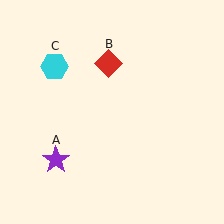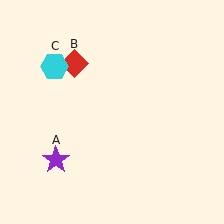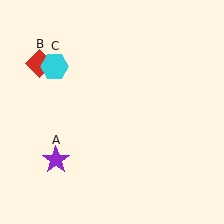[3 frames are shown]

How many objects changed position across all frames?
1 object changed position: red diamond (object B).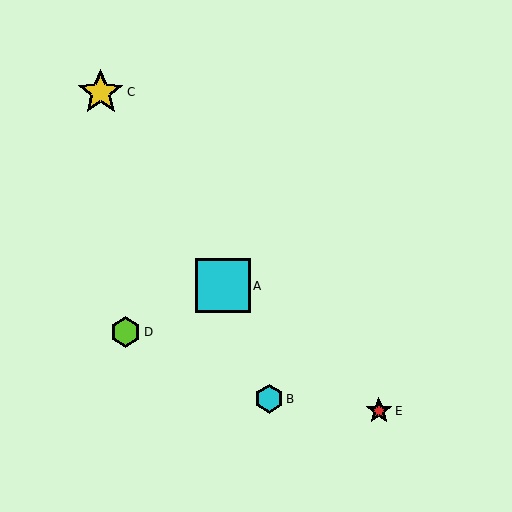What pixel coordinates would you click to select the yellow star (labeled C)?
Click at (101, 92) to select the yellow star C.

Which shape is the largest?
The cyan square (labeled A) is the largest.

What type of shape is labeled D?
Shape D is a lime hexagon.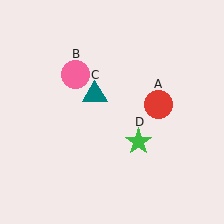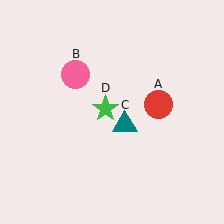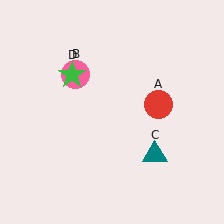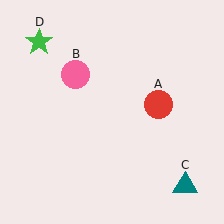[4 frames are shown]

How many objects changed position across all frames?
2 objects changed position: teal triangle (object C), green star (object D).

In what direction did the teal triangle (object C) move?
The teal triangle (object C) moved down and to the right.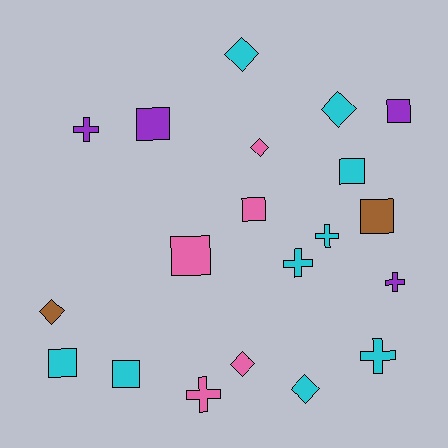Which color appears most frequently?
Cyan, with 9 objects.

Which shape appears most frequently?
Square, with 8 objects.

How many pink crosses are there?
There is 1 pink cross.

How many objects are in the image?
There are 20 objects.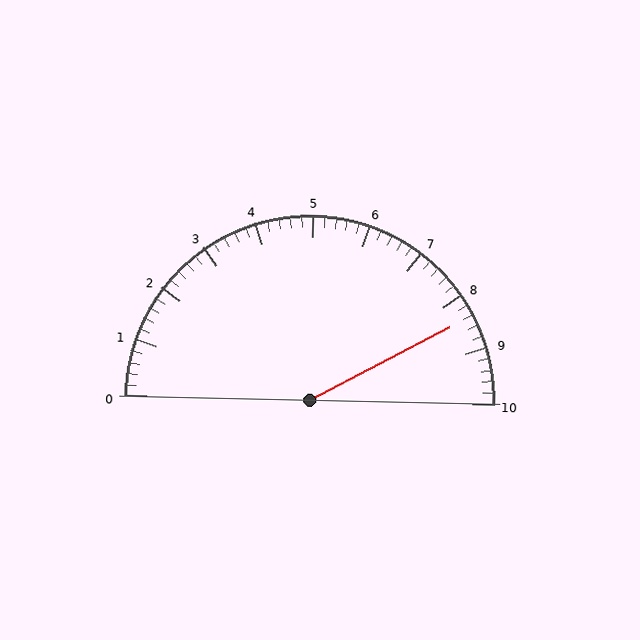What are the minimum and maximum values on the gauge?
The gauge ranges from 0 to 10.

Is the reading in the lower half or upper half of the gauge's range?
The reading is in the upper half of the range (0 to 10).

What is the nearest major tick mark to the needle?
The nearest major tick mark is 8.